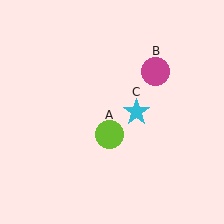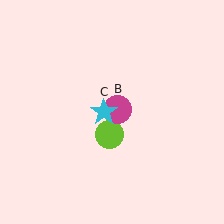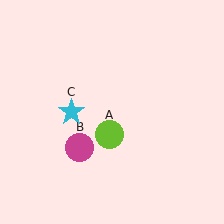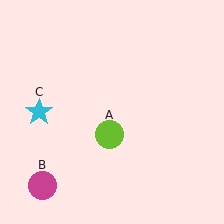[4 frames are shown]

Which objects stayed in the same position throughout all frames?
Lime circle (object A) remained stationary.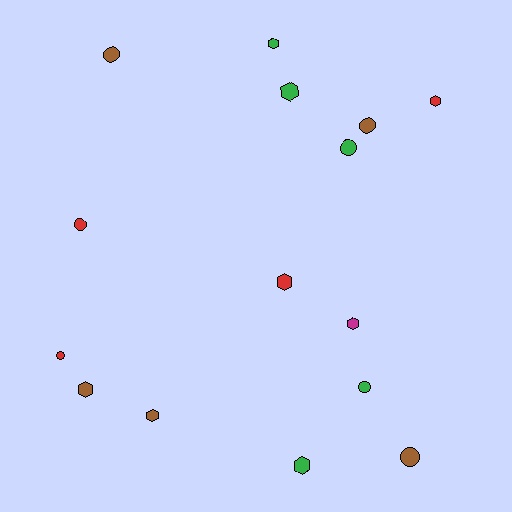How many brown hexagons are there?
There are 2 brown hexagons.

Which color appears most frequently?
Green, with 5 objects.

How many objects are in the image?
There are 15 objects.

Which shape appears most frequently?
Hexagon, with 8 objects.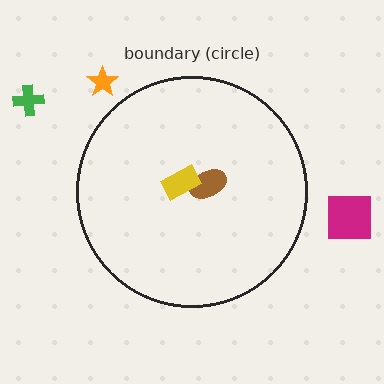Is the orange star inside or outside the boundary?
Outside.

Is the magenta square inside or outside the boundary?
Outside.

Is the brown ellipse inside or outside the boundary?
Inside.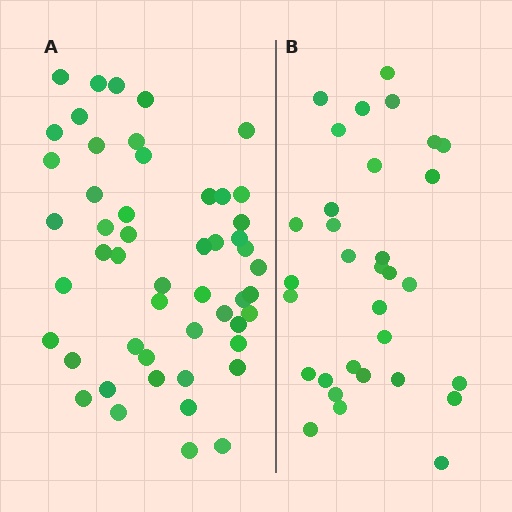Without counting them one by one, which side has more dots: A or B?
Region A (the left region) has more dots.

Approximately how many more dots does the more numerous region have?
Region A has approximately 20 more dots than region B.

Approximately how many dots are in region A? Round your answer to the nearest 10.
About 50 dots. (The exact count is 51, which rounds to 50.)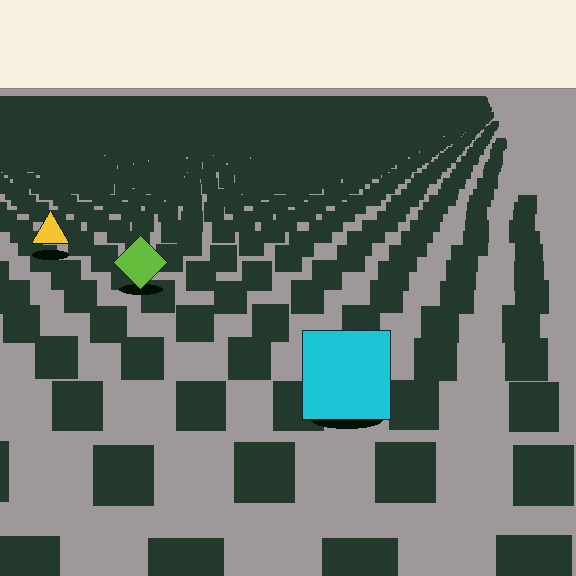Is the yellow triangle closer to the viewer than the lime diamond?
No. The lime diamond is closer — you can tell from the texture gradient: the ground texture is coarser near it.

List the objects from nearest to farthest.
From nearest to farthest: the cyan square, the lime diamond, the yellow triangle.